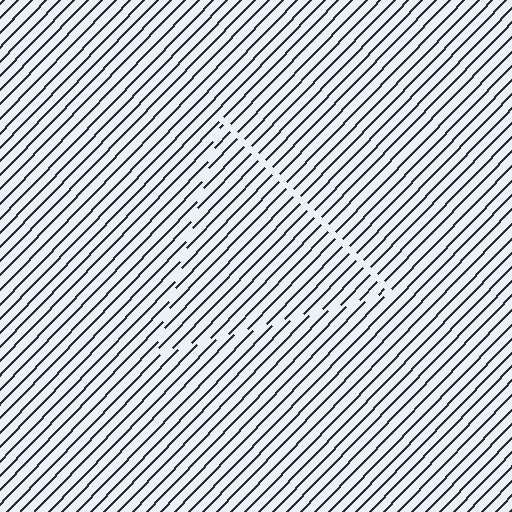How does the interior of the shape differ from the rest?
The interior of the shape contains the same grating, shifted by half a period — the contour is defined by the phase discontinuity where line-ends from the inner and outer gratings abut.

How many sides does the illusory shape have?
3 sides — the line-ends trace a triangle.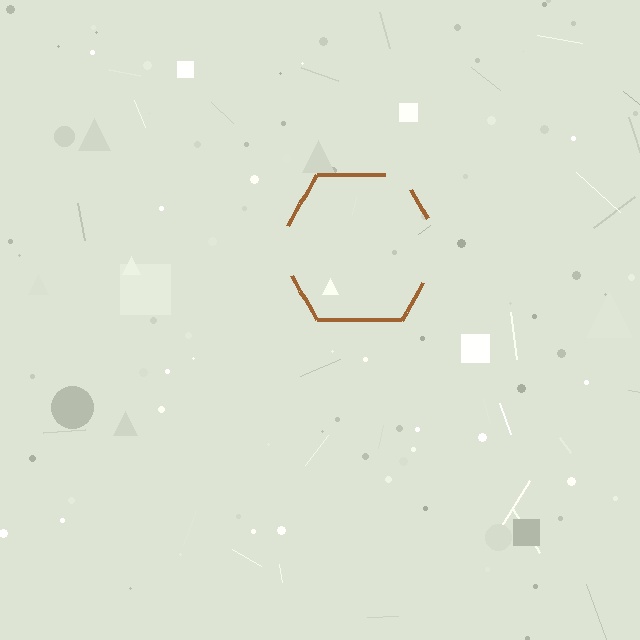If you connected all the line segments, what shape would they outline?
They would outline a hexagon.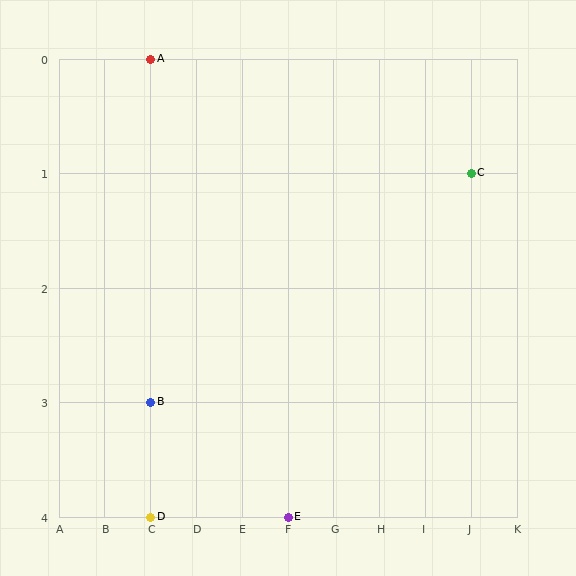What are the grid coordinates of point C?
Point C is at grid coordinates (J, 1).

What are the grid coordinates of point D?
Point D is at grid coordinates (C, 4).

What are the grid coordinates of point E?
Point E is at grid coordinates (F, 4).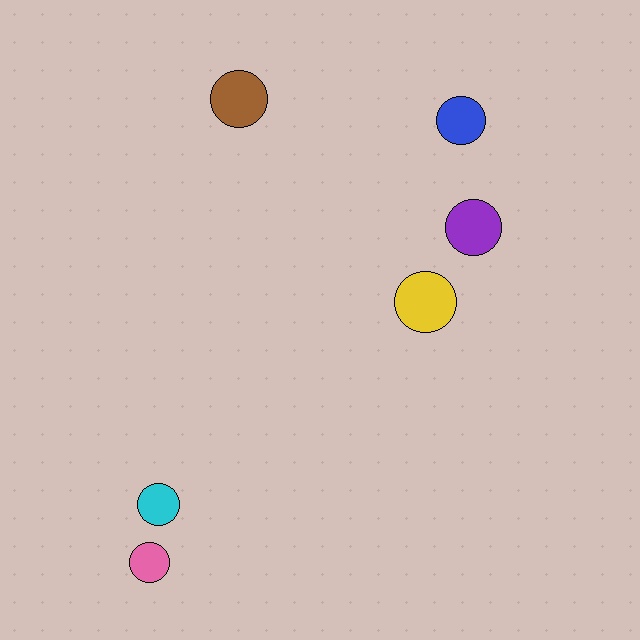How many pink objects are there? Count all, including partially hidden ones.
There is 1 pink object.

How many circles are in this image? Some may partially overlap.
There are 6 circles.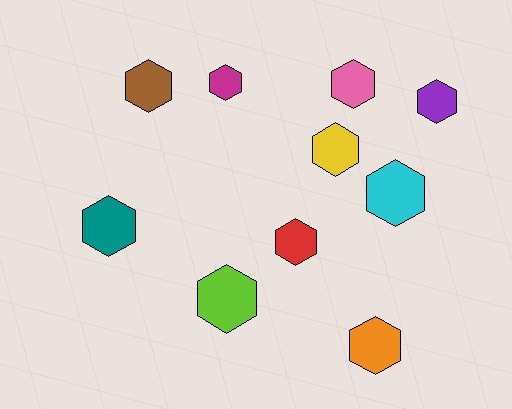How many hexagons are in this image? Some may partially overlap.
There are 10 hexagons.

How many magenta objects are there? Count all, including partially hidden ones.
There is 1 magenta object.